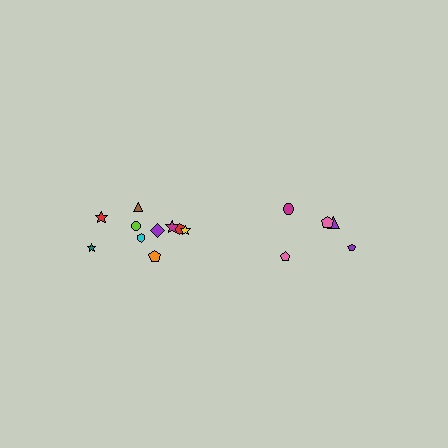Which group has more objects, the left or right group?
The left group.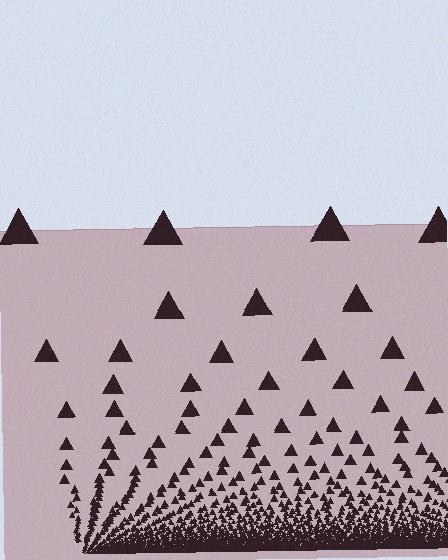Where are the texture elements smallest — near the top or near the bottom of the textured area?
Near the bottom.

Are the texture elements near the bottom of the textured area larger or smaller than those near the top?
Smaller. The gradient is inverted — elements near the bottom are smaller and denser.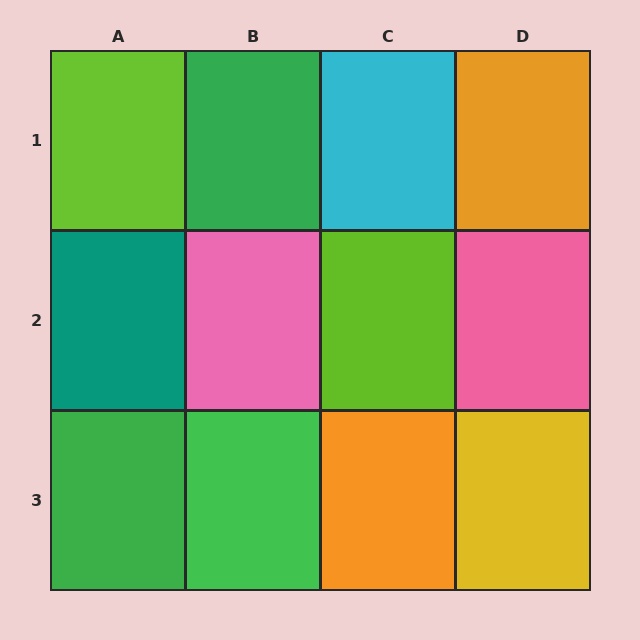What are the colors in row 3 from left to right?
Green, green, orange, yellow.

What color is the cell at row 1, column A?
Lime.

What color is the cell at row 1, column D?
Orange.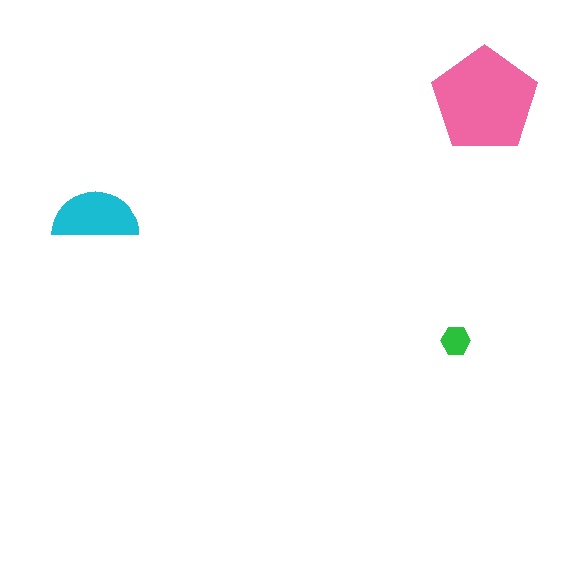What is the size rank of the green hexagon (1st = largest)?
3rd.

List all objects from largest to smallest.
The pink pentagon, the cyan semicircle, the green hexagon.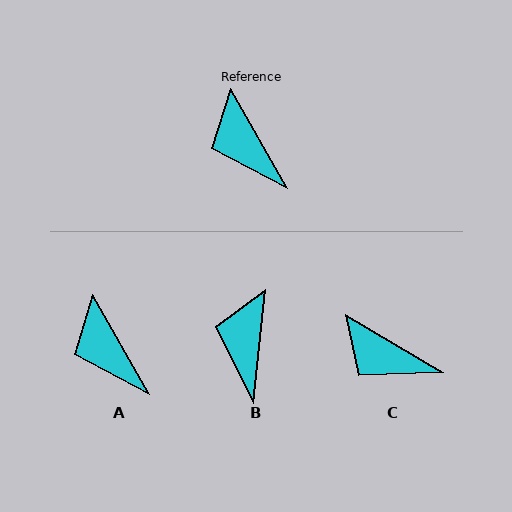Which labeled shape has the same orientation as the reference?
A.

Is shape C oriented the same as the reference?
No, it is off by about 30 degrees.